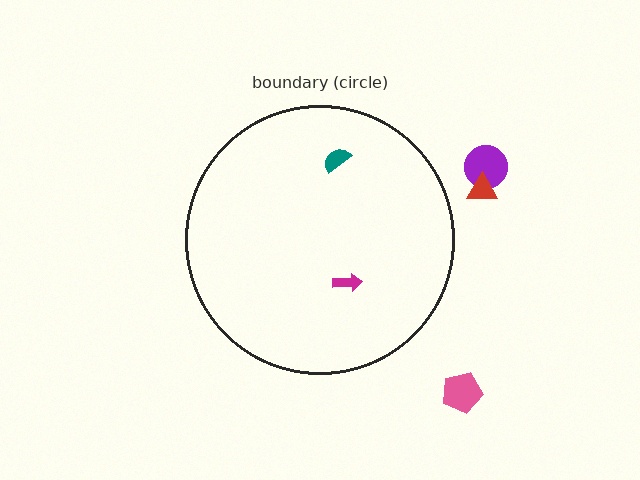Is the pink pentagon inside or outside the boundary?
Outside.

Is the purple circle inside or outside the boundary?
Outside.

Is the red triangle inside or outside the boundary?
Outside.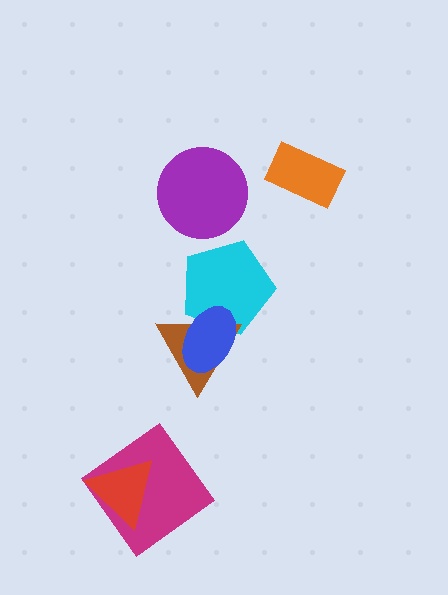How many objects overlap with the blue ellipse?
2 objects overlap with the blue ellipse.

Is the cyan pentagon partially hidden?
Yes, it is partially covered by another shape.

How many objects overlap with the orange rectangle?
0 objects overlap with the orange rectangle.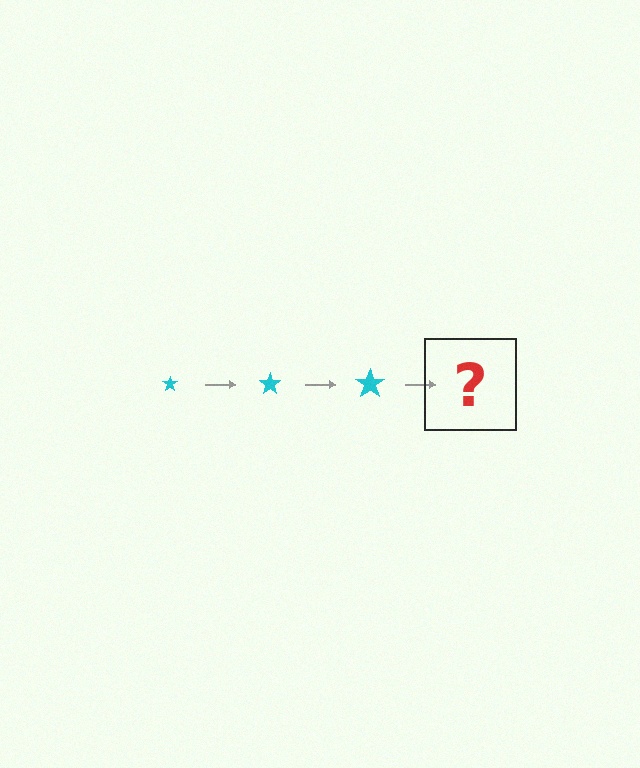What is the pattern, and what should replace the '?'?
The pattern is that the star gets progressively larger each step. The '?' should be a cyan star, larger than the previous one.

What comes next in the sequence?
The next element should be a cyan star, larger than the previous one.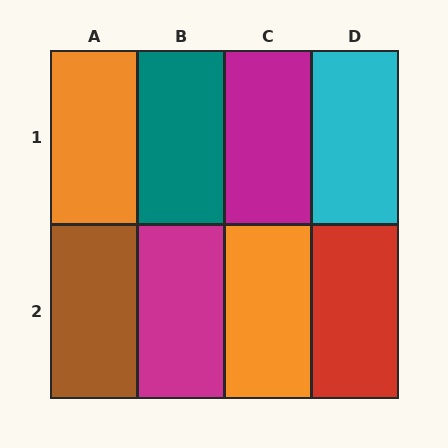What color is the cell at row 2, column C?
Orange.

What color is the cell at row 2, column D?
Red.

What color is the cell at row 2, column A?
Brown.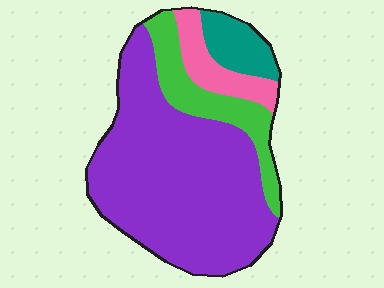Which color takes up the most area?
Purple, at roughly 65%.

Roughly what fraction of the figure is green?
Green covers roughly 15% of the figure.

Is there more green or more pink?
Green.